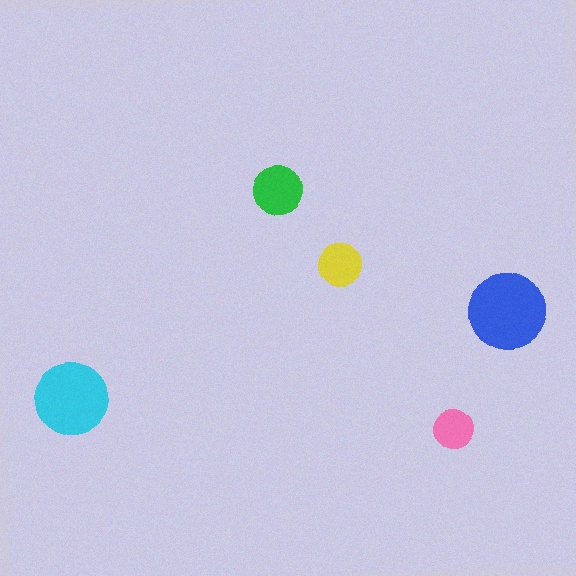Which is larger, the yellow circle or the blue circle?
The blue one.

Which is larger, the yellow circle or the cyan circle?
The cyan one.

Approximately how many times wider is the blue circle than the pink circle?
About 2 times wider.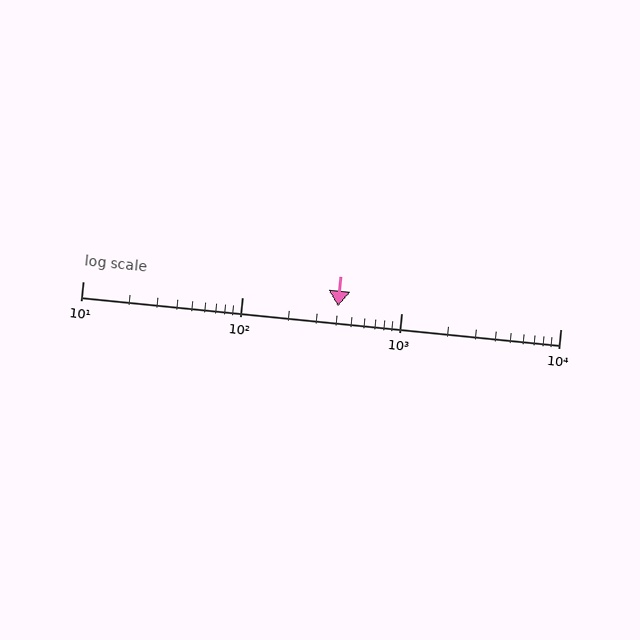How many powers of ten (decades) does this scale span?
The scale spans 3 decades, from 10 to 10000.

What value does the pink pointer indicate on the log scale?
The pointer indicates approximately 400.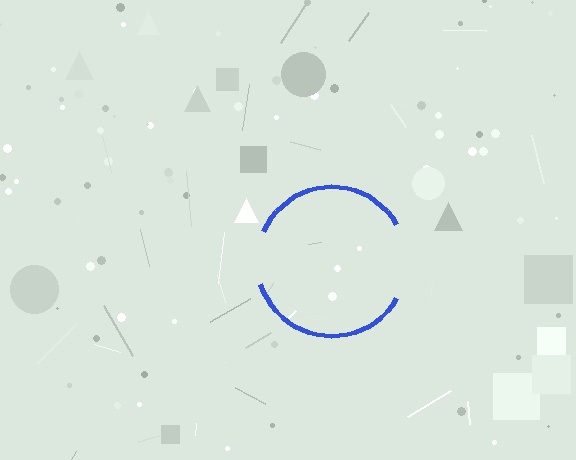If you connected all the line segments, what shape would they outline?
They would outline a circle.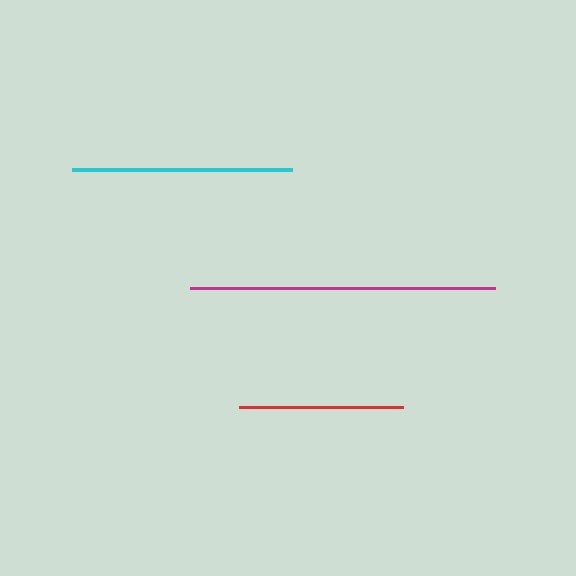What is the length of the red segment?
The red segment is approximately 165 pixels long.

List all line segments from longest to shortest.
From longest to shortest: magenta, cyan, red.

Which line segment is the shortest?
The red line is the shortest at approximately 165 pixels.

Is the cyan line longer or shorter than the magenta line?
The magenta line is longer than the cyan line.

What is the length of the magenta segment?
The magenta segment is approximately 305 pixels long.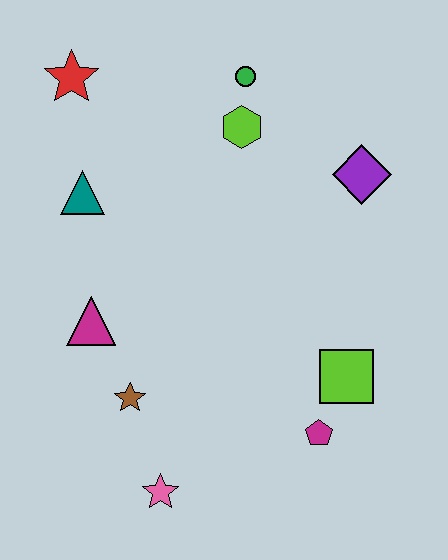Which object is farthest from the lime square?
The red star is farthest from the lime square.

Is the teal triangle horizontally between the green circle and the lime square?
No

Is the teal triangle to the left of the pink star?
Yes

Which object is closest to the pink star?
The brown star is closest to the pink star.